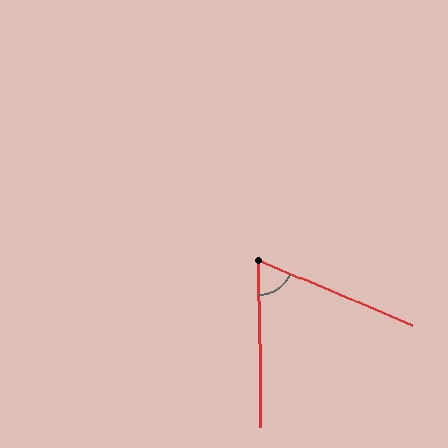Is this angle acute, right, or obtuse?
It is acute.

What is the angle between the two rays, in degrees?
Approximately 66 degrees.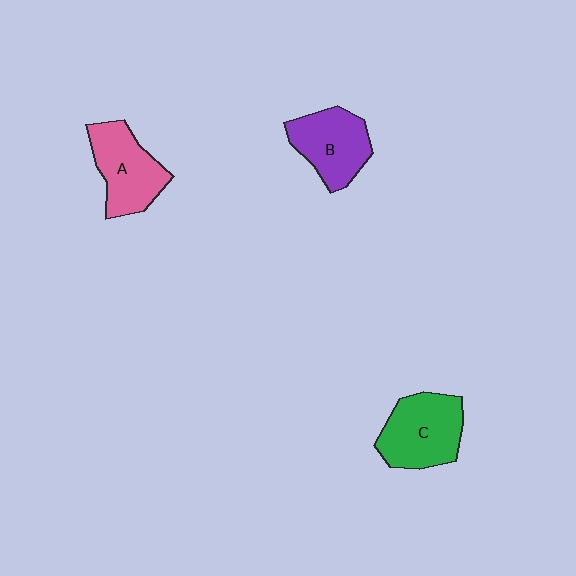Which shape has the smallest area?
Shape B (purple).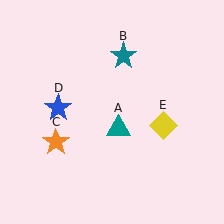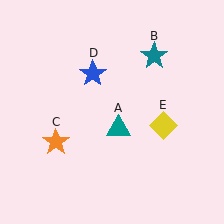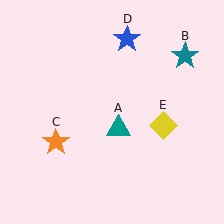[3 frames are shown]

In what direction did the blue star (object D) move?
The blue star (object D) moved up and to the right.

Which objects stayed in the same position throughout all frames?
Teal triangle (object A) and orange star (object C) and yellow diamond (object E) remained stationary.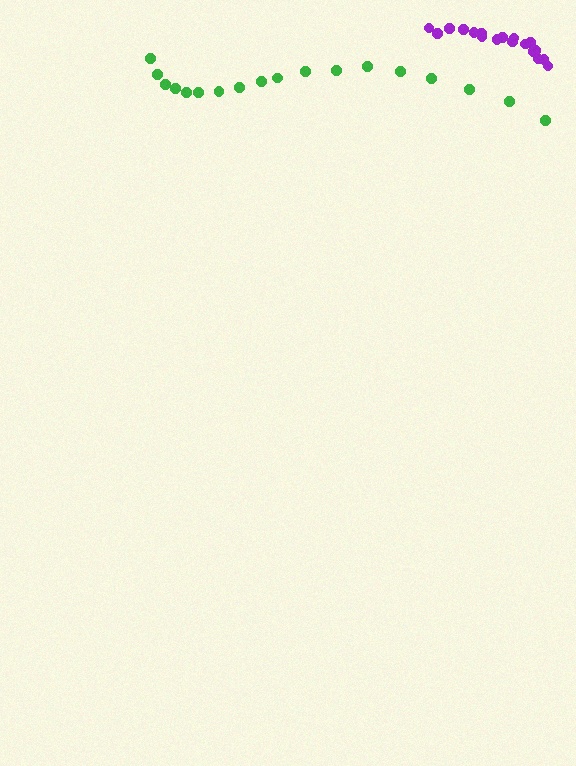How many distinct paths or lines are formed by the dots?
There are 2 distinct paths.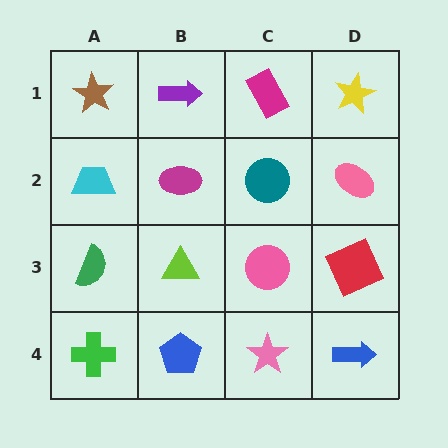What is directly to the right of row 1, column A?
A purple arrow.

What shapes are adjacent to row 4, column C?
A pink circle (row 3, column C), a blue pentagon (row 4, column B), a blue arrow (row 4, column D).